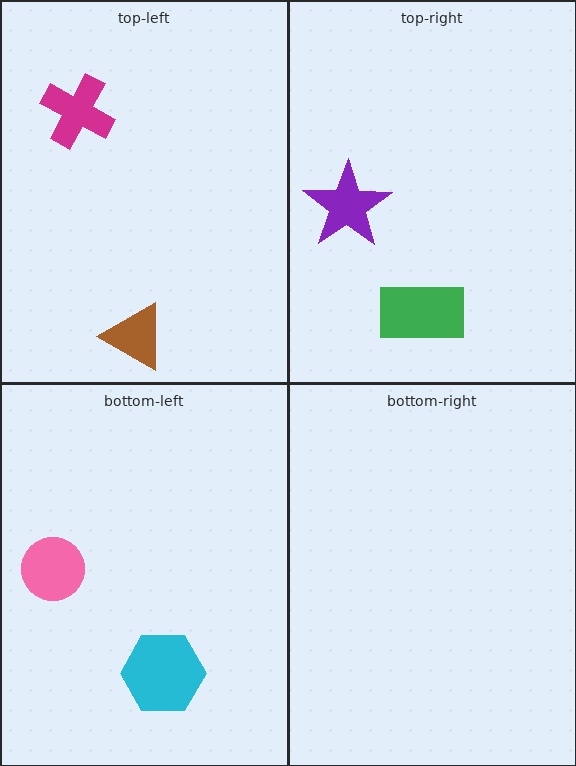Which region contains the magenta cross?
The top-left region.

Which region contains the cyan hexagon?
The bottom-left region.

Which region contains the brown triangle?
The top-left region.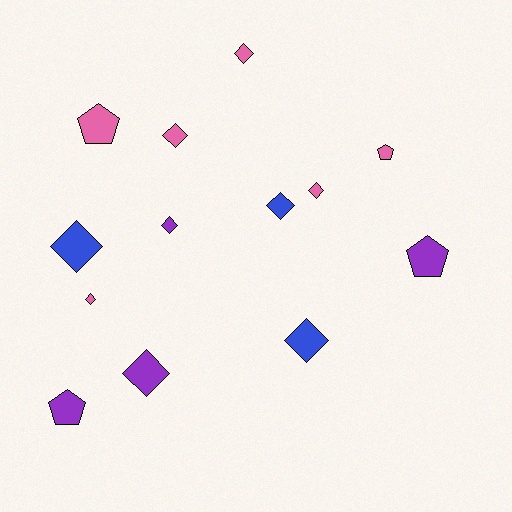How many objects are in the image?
There are 13 objects.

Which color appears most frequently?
Pink, with 6 objects.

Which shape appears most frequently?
Diamond, with 9 objects.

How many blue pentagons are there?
There are no blue pentagons.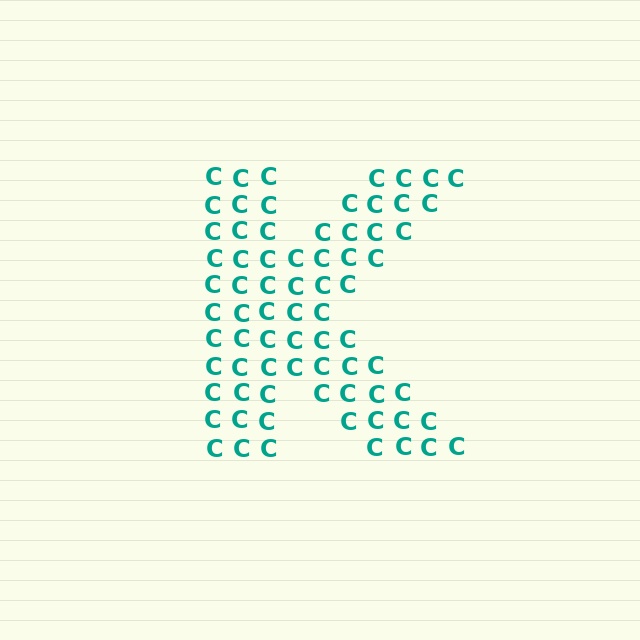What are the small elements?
The small elements are letter C's.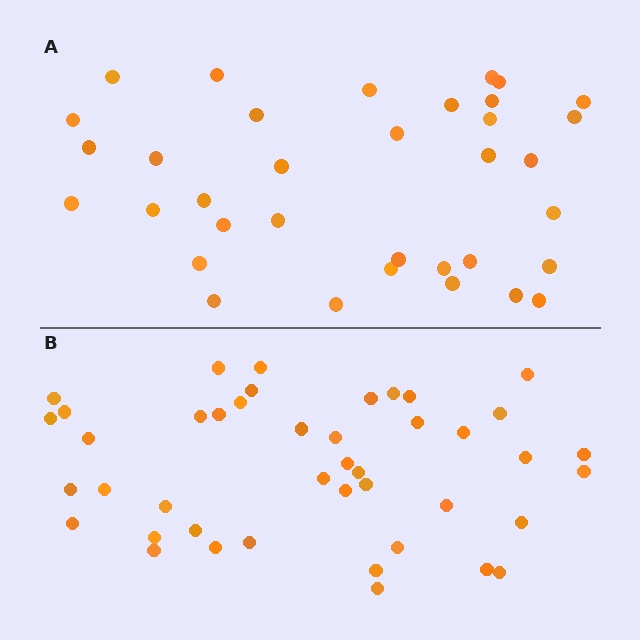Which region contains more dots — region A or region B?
Region B (the bottom region) has more dots.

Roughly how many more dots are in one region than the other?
Region B has roughly 8 or so more dots than region A.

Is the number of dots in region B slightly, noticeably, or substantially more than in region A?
Region B has only slightly more — the two regions are fairly close. The ratio is roughly 1.2 to 1.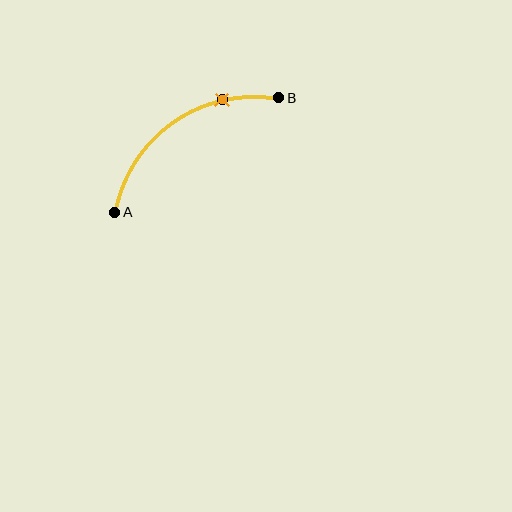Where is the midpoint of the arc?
The arc midpoint is the point on the curve farthest from the straight line joining A and B. It sits above and to the left of that line.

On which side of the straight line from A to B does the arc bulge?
The arc bulges above and to the left of the straight line connecting A and B.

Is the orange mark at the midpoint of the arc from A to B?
No. The orange mark lies on the arc but is closer to endpoint B. The arc midpoint would be at the point on the curve equidistant along the arc from both A and B.